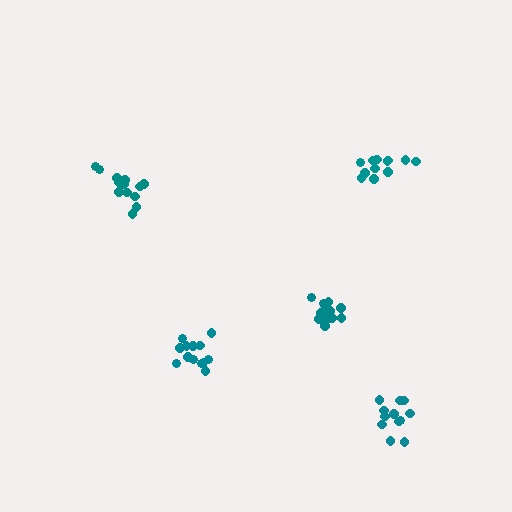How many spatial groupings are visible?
There are 5 spatial groupings.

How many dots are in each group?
Group 1: 13 dots, Group 2: 12 dots, Group 3: 13 dots, Group 4: 15 dots, Group 5: 12 dots (65 total).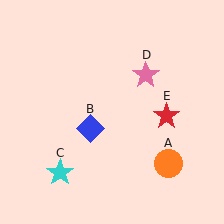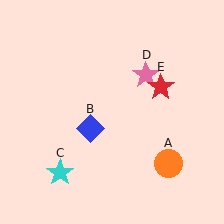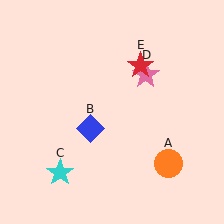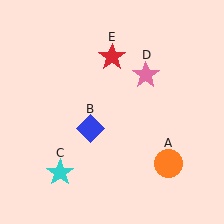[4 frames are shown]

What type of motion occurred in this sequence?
The red star (object E) rotated counterclockwise around the center of the scene.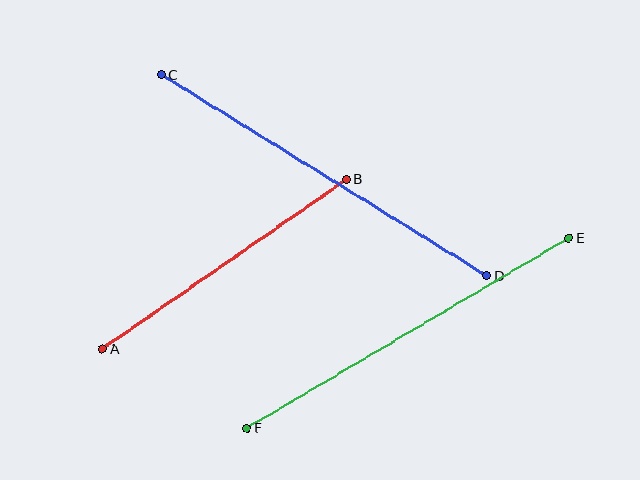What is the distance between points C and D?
The distance is approximately 383 pixels.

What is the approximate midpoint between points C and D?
The midpoint is at approximately (324, 175) pixels.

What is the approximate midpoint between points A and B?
The midpoint is at approximately (224, 264) pixels.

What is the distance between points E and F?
The distance is approximately 374 pixels.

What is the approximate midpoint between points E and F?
The midpoint is at approximately (408, 333) pixels.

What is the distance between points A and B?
The distance is approximately 297 pixels.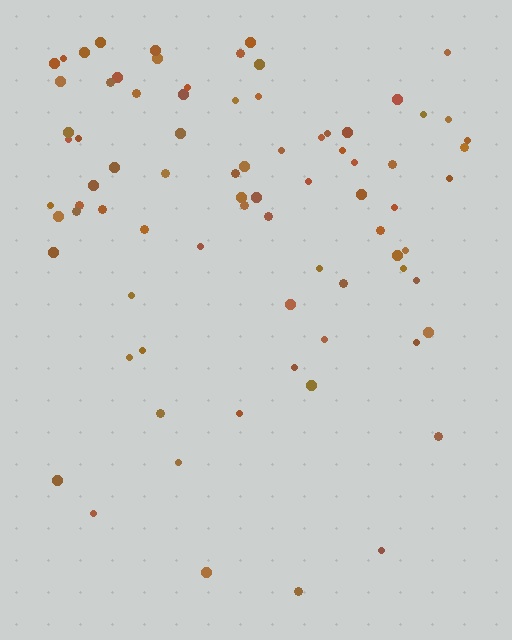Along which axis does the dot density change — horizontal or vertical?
Vertical.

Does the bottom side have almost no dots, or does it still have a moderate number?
Still a moderate number, just noticeably fewer than the top.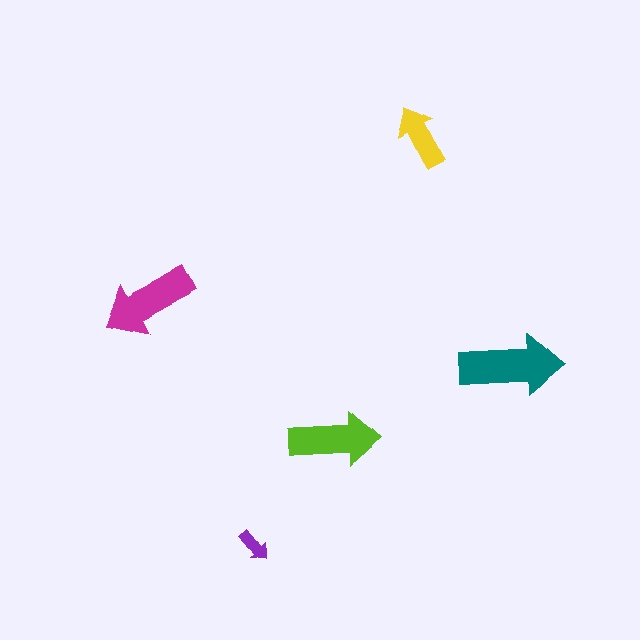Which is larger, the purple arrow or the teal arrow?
The teal one.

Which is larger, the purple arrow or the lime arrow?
The lime one.